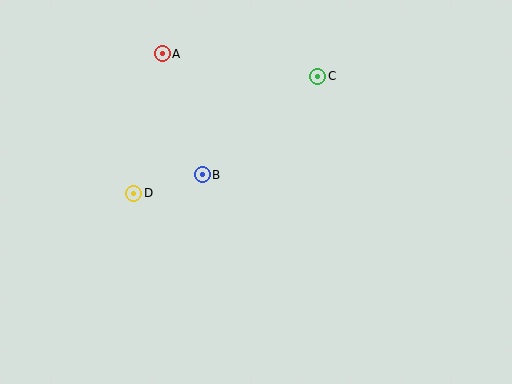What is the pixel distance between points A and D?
The distance between A and D is 143 pixels.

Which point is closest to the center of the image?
Point B at (202, 175) is closest to the center.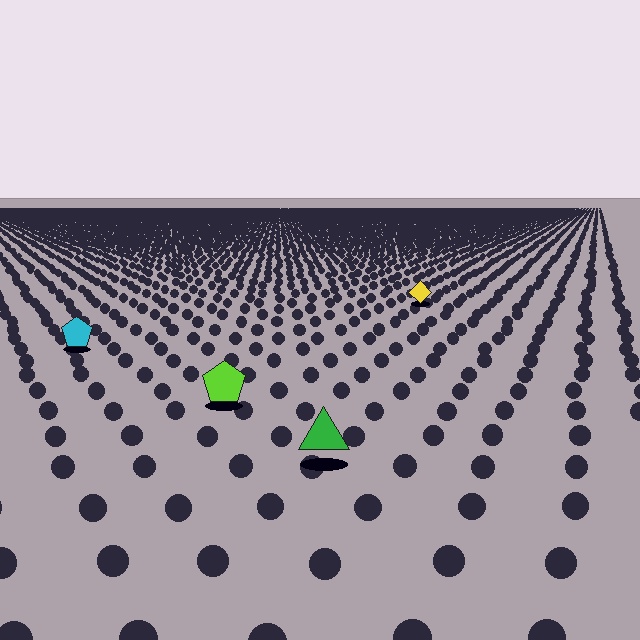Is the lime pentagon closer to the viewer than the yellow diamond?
Yes. The lime pentagon is closer — you can tell from the texture gradient: the ground texture is coarser near it.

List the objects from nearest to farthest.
From nearest to farthest: the green triangle, the lime pentagon, the cyan pentagon, the yellow diamond.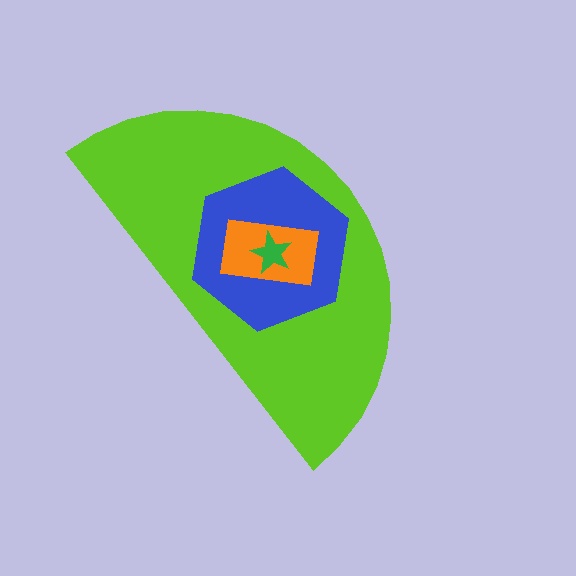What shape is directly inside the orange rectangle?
The green star.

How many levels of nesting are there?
4.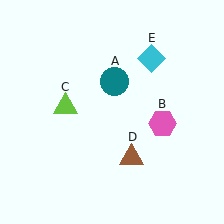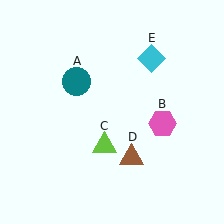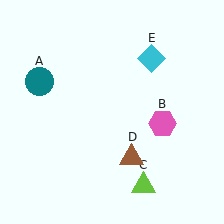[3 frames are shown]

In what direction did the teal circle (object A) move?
The teal circle (object A) moved left.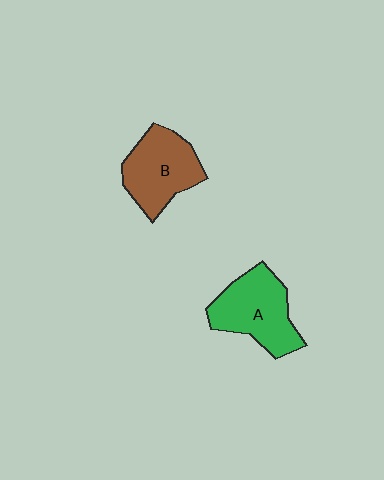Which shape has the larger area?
Shape A (green).